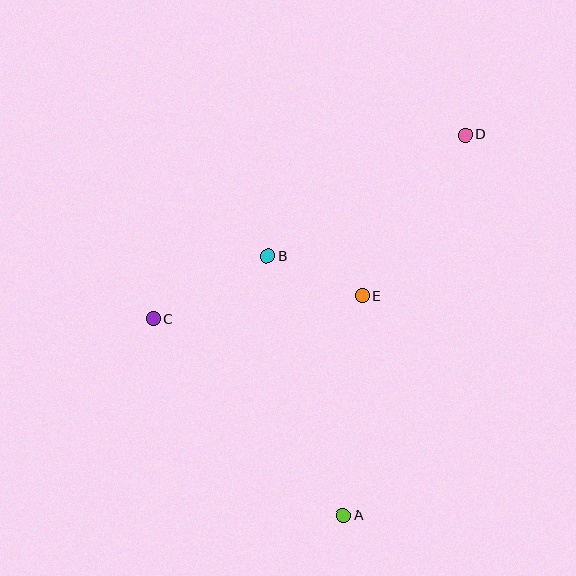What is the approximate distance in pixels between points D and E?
The distance between D and E is approximately 191 pixels.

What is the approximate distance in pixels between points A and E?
The distance between A and E is approximately 220 pixels.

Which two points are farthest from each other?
Points A and D are farthest from each other.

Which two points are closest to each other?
Points B and E are closest to each other.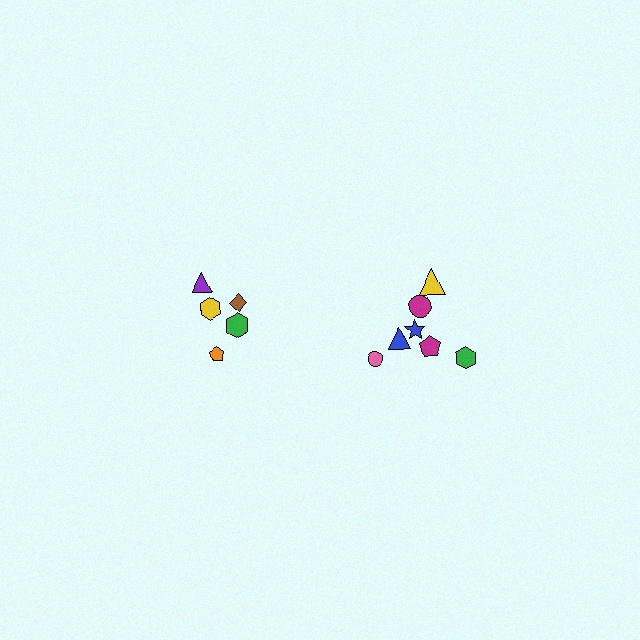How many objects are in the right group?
There are 7 objects.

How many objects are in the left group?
There are 5 objects.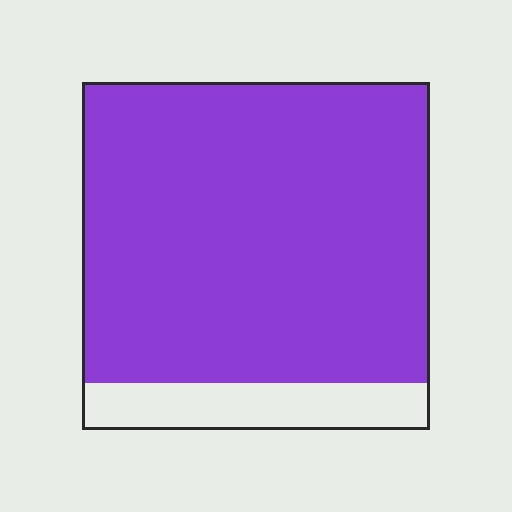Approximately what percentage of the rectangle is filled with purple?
Approximately 85%.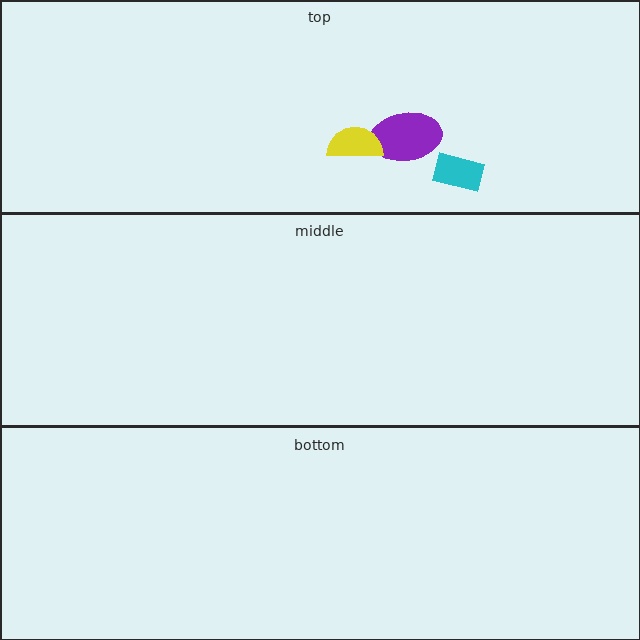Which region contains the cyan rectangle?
The top region.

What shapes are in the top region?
The cyan rectangle, the purple ellipse, the yellow semicircle.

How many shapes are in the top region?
3.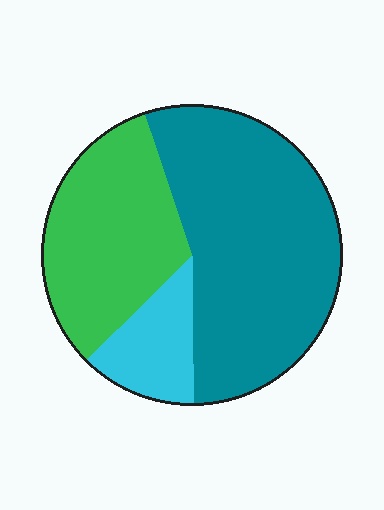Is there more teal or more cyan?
Teal.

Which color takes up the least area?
Cyan, at roughly 15%.